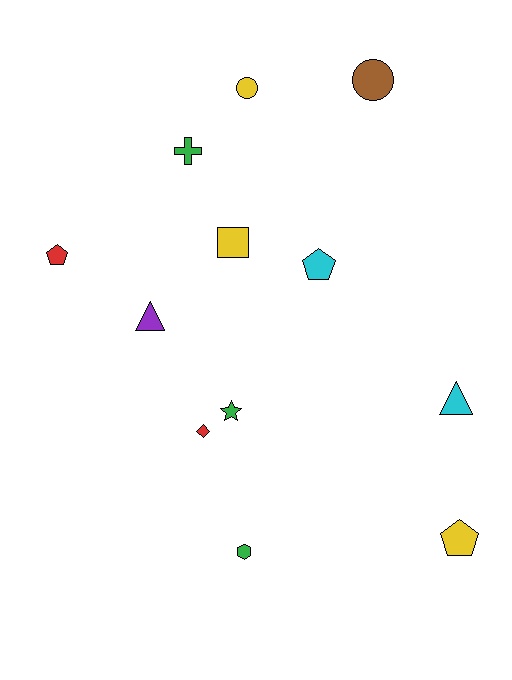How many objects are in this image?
There are 12 objects.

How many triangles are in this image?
There are 2 triangles.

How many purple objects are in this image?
There is 1 purple object.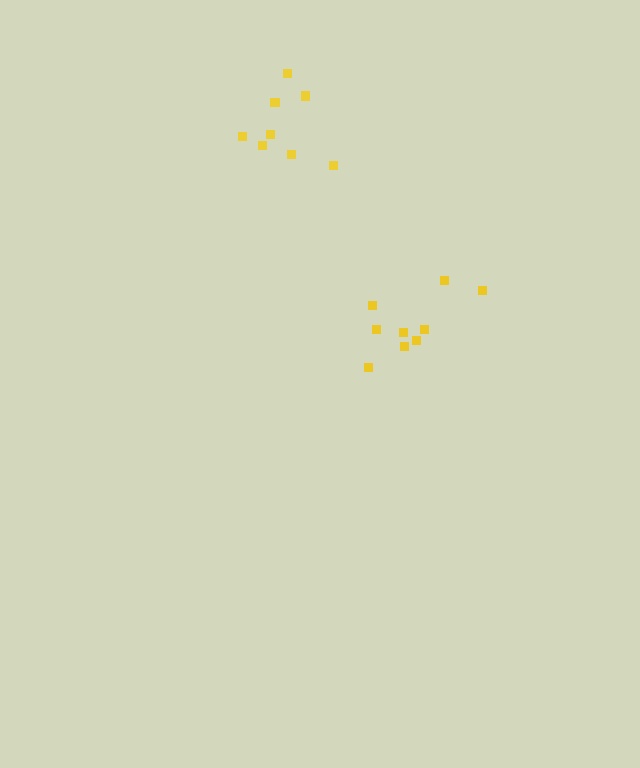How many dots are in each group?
Group 1: 9 dots, Group 2: 8 dots (17 total).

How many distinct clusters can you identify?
There are 2 distinct clusters.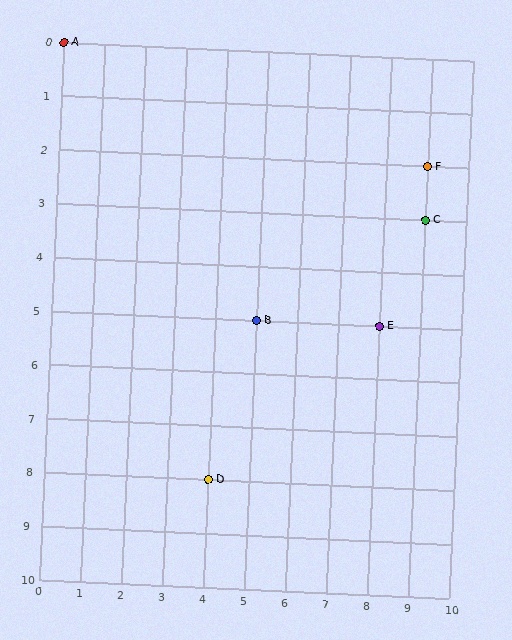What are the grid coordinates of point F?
Point F is at grid coordinates (9, 2).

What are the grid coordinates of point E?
Point E is at grid coordinates (8, 5).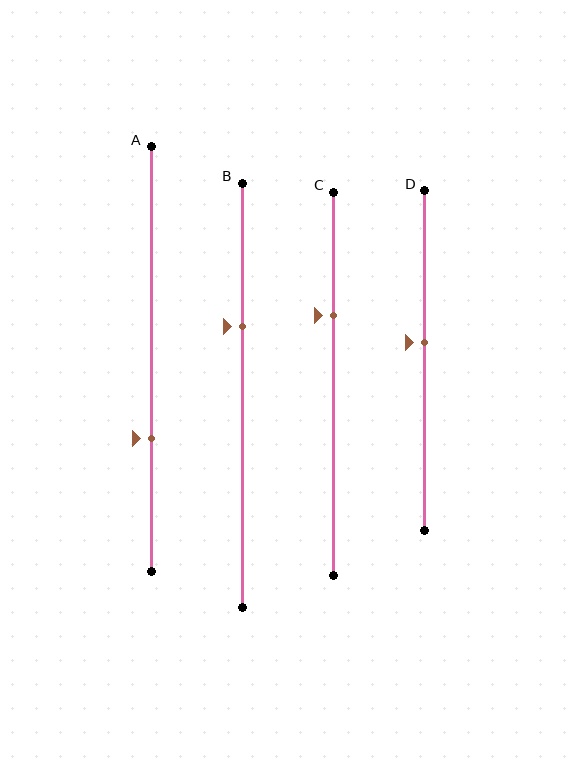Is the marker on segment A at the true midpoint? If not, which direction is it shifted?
No, the marker on segment A is shifted downward by about 19% of the segment length.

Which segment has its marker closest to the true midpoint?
Segment D has its marker closest to the true midpoint.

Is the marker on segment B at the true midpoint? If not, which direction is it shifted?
No, the marker on segment B is shifted upward by about 16% of the segment length.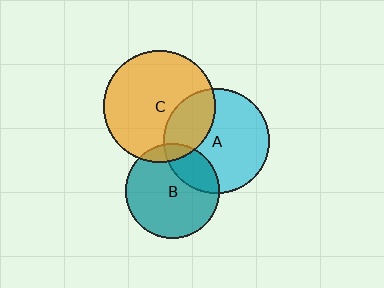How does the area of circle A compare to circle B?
Approximately 1.3 times.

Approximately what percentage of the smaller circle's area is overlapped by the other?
Approximately 10%.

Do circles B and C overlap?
Yes.